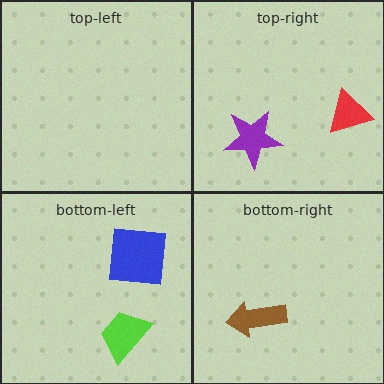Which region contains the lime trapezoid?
The bottom-left region.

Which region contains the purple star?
The top-right region.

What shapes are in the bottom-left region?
The blue square, the lime trapezoid.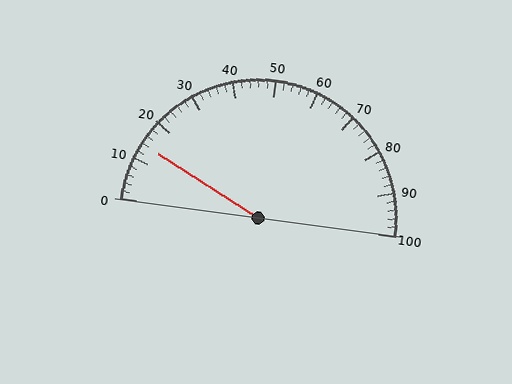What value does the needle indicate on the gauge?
The needle indicates approximately 14.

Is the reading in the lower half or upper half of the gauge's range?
The reading is in the lower half of the range (0 to 100).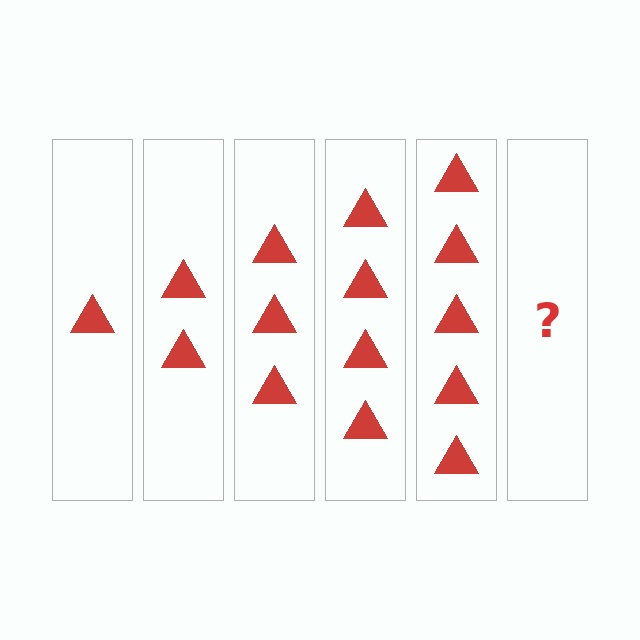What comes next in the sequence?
The next element should be 6 triangles.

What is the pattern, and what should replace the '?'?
The pattern is that each step adds one more triangle. The '?' should be 6 triangles.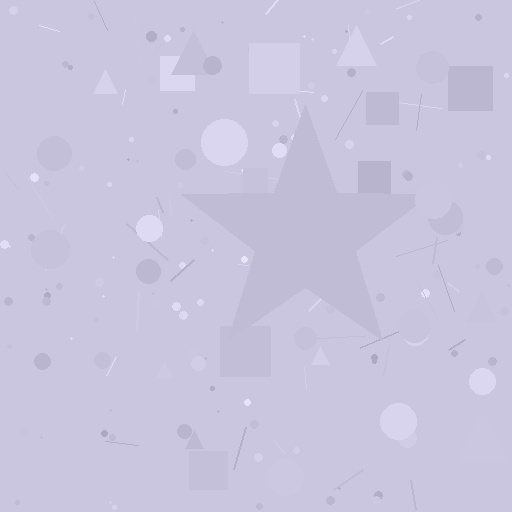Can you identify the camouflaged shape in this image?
The camouflaged shape is a star.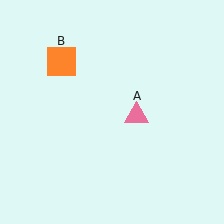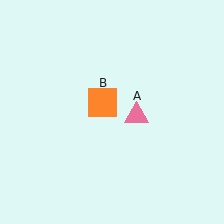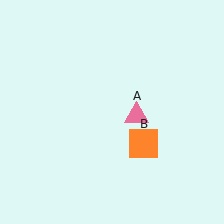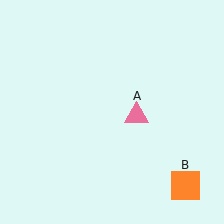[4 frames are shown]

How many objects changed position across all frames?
1 object changed position: orange square (object B).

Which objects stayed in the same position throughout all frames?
Pink triangle (object A) remained stationary.